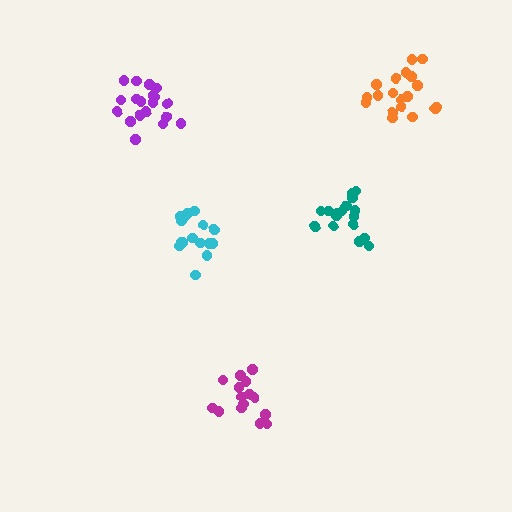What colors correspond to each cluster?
The clusters are colored: cyan, orange, teal, magenta, purple.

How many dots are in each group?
Group 1: 16 dots, Group 2: 19 dots, Group 3: 18 dots, Group 4: 15 dots, Group 5: 19 dots (87 total).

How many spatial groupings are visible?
There are 5 spatial groupings.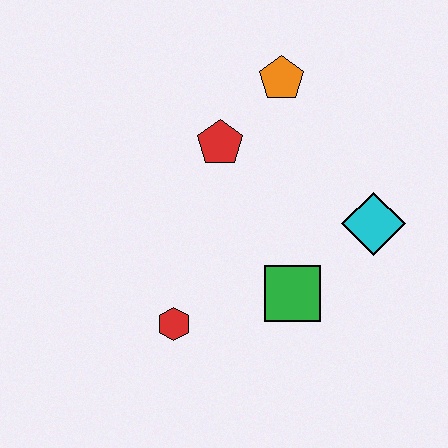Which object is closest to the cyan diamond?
The green square is closest to the cyan diamond.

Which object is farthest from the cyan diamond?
The red hexagon is farthest from the cyan diamond.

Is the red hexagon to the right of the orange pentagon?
No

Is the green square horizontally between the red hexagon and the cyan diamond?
Yes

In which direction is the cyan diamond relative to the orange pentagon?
The cyan diamond is below the orange pentagon.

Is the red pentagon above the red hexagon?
Yes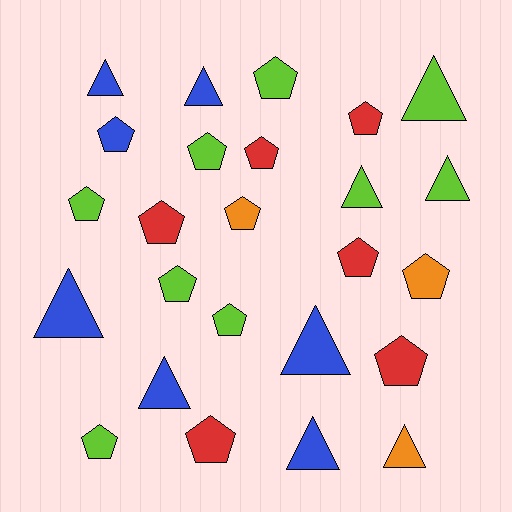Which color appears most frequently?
Lime, with 9 objects.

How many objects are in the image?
There are 25 objects.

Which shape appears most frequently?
Pentagon, with 15 objects.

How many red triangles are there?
There are no red triangles.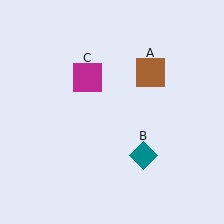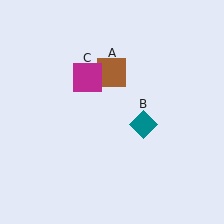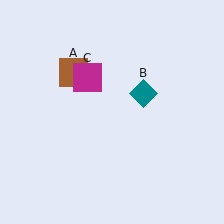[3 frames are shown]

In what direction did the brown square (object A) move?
The brown square (object A) moved left.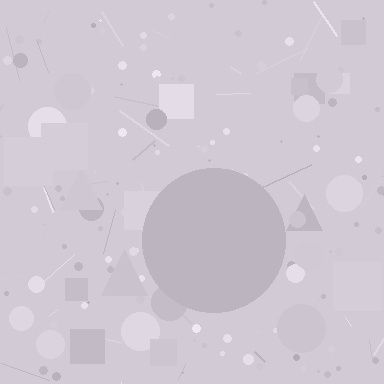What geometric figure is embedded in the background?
A circle is embedded in the background.